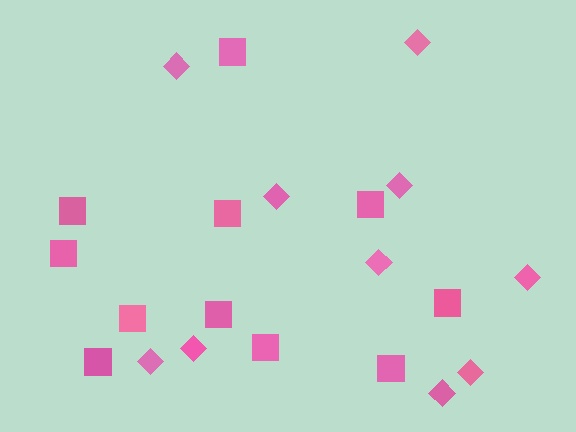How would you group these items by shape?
There are 2 groups: one group of diamonds (10) and one group of squares (11).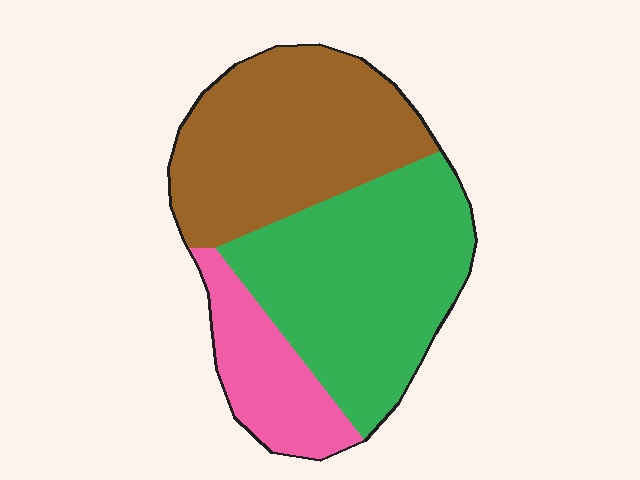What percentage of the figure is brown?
Brown takes up about two fifths (2/5) of the figure.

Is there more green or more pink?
Green.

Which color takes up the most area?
Green, at roughly 45%.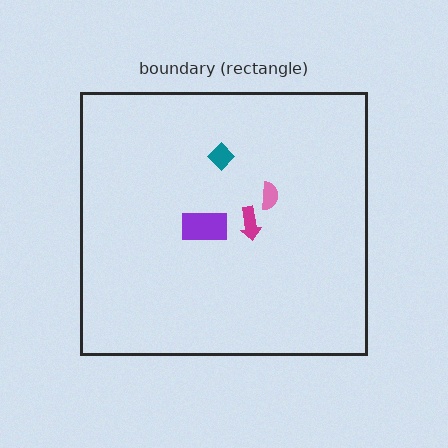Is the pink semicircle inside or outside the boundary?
Inside.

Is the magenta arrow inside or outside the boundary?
Inside.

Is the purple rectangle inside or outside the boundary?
Inside.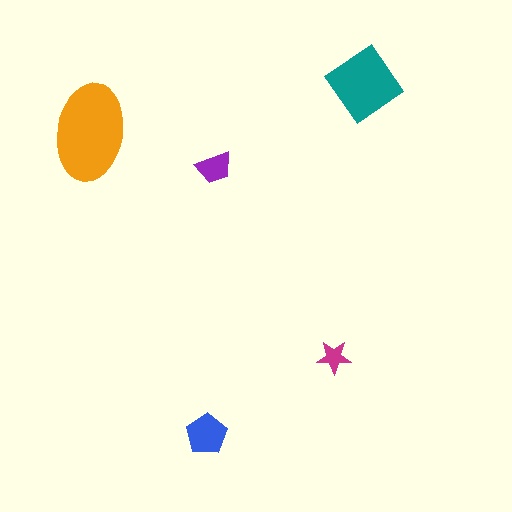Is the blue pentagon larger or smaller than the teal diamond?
Smaller.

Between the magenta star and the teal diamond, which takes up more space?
The teal diamond.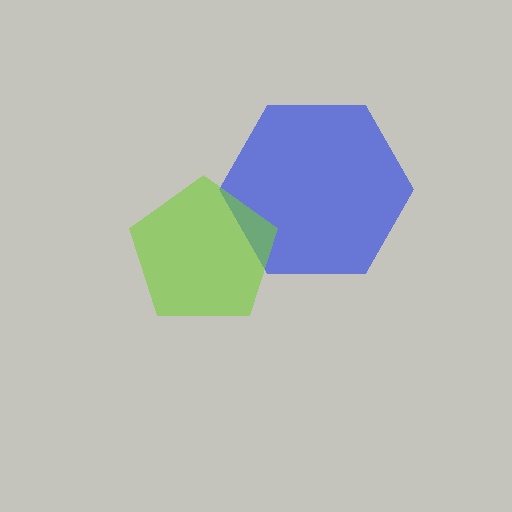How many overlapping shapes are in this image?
There are 2 overlapping shapes in the image.